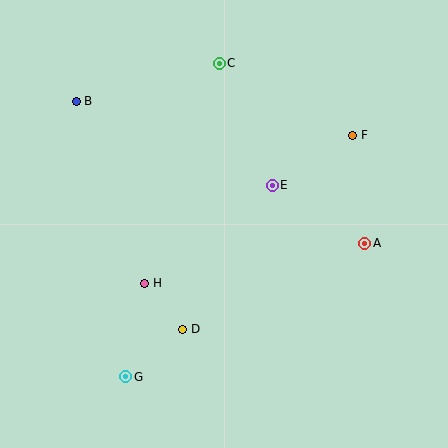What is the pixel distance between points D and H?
The distance between D and H is 60 pixels.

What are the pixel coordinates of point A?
Point A is at (365, 243).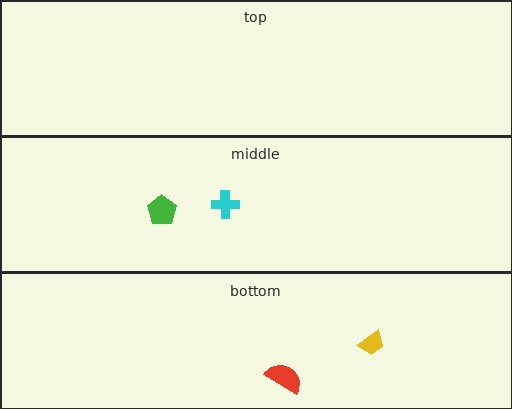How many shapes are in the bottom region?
2.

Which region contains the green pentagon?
The middle region.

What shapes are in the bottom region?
The yellow trapezoid, the red semicircle.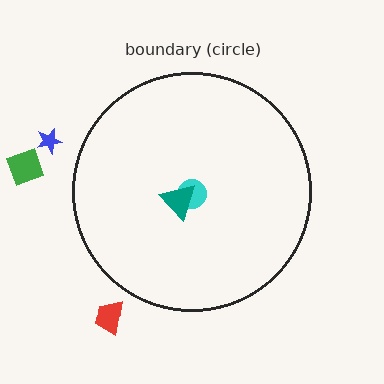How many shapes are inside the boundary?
2 inside, 3 outside.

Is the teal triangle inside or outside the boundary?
Inside.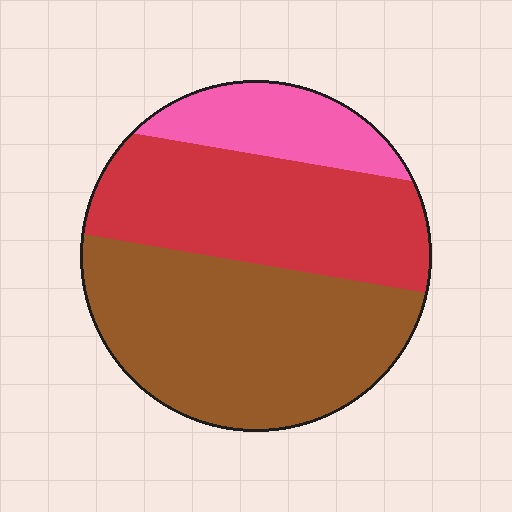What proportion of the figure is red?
Red covers around 35% of the figure.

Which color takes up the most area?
Brown, at roughly 45%.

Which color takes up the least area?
Pink, at roughly 15%.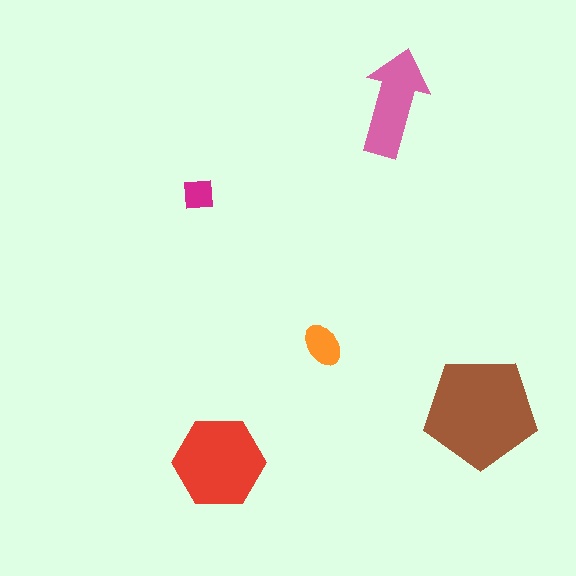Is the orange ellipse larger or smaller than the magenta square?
Larger.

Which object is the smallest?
The magenta square.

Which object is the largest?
The brown pentagon.